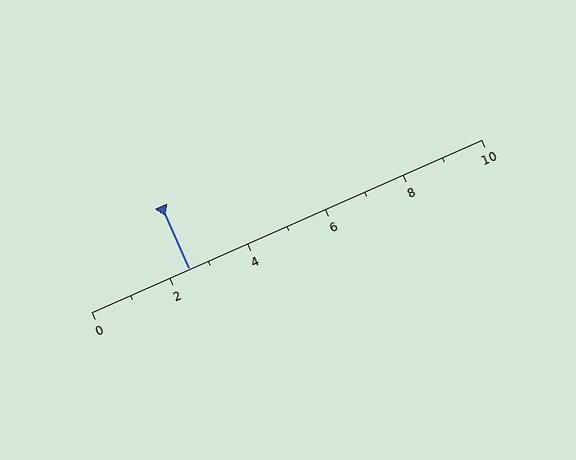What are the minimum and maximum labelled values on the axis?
The axis runs from 0 to 10.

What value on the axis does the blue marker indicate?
The marker indicates approximately 2.5.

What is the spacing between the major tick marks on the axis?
The major ticks are spaced 2 apart.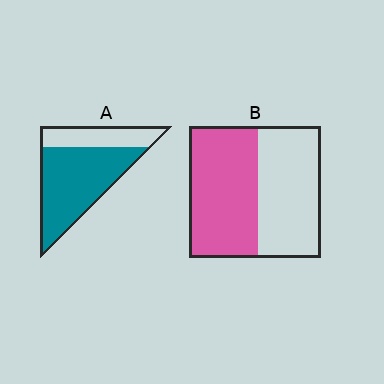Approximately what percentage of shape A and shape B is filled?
A is approximately 70% and B is approximately 50%.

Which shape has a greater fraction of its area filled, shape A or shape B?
Shape A.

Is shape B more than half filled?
Roughly half.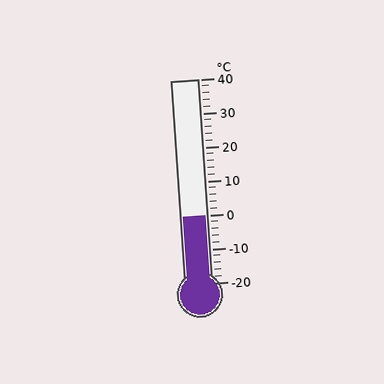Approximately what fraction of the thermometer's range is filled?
The thermometer is filled to approximately 35% of its range.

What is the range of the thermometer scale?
The thermometer scale ranges from -20°C to 40°C.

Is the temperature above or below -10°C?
The temperature is above -10°C.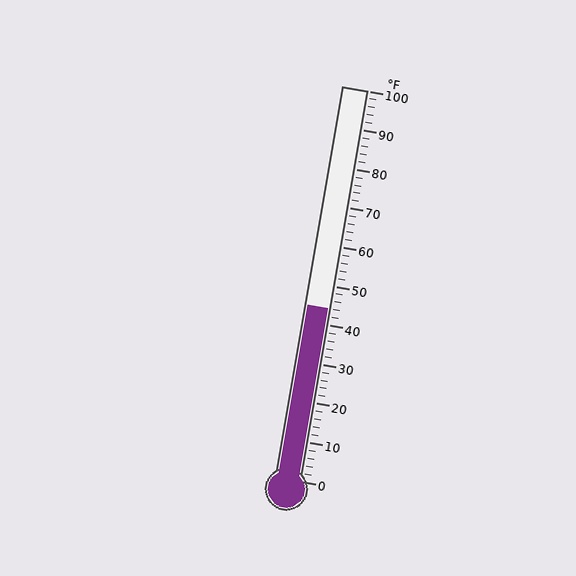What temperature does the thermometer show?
The thermometer shows approximately 44°F.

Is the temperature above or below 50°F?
The temperature is below 50°F.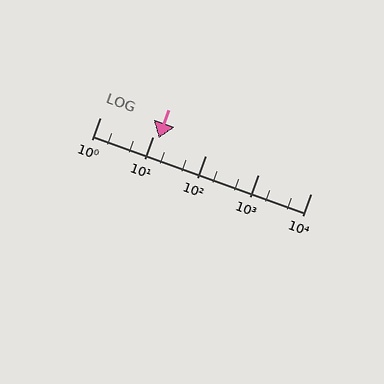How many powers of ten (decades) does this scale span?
The scale spans 4 decades, from 1 to 10000.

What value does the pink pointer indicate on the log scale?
The pointer indicates approximately 13.